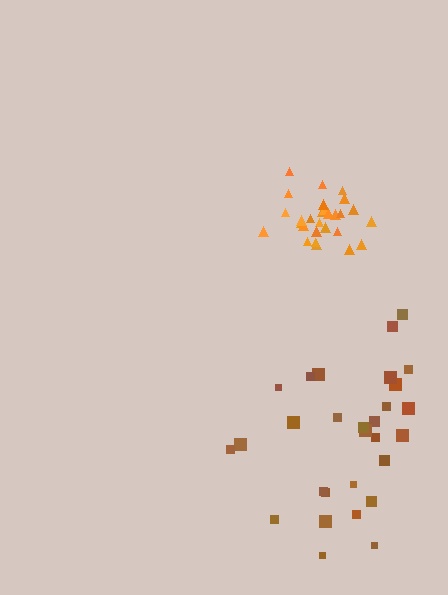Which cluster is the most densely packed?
Orange.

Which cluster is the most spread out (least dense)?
Brown.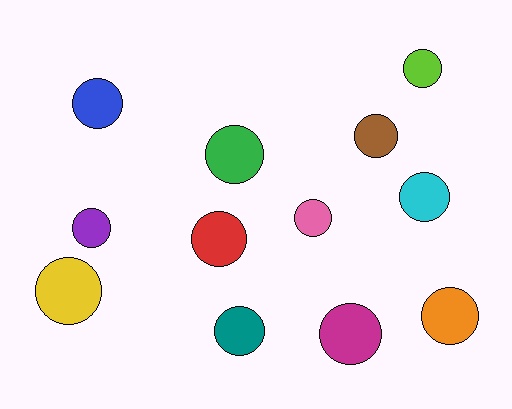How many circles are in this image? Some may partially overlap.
There are 12 circles.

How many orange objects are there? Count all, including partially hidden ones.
There is 1 orange object.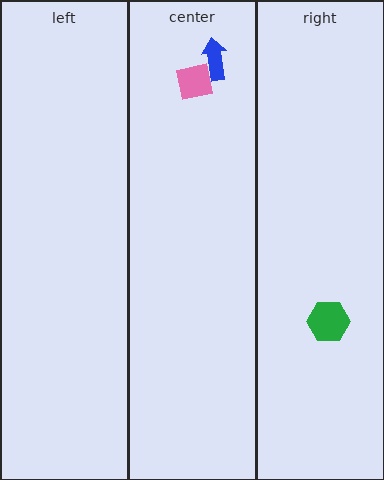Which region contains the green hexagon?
The right region.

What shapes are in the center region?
The pink square, the blue arrow.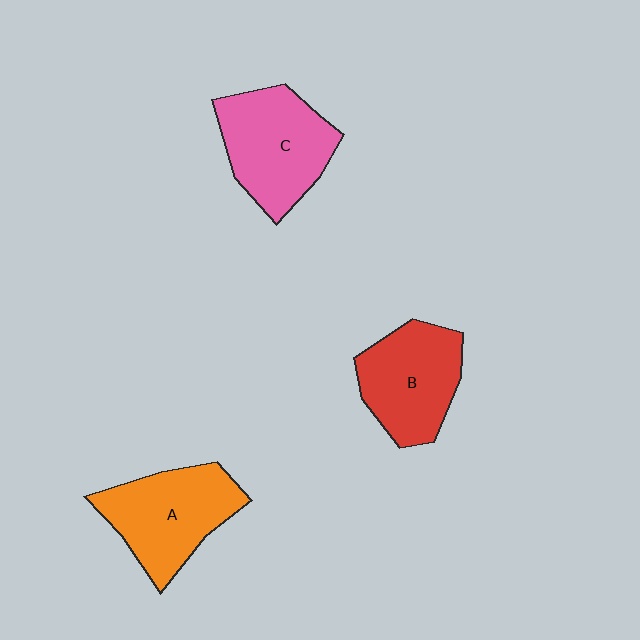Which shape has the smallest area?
Shape B (red).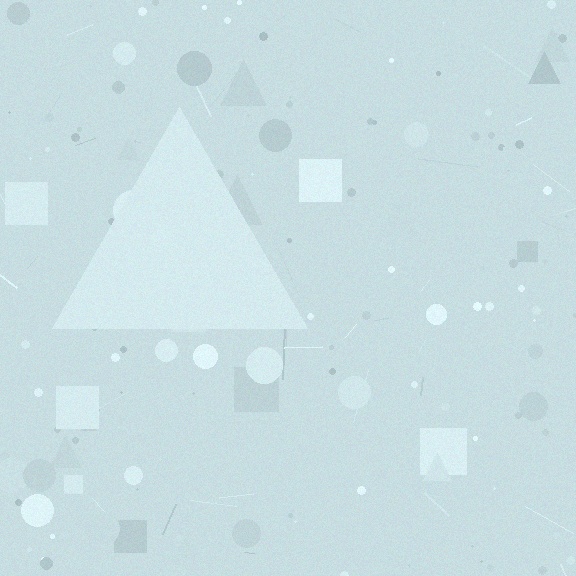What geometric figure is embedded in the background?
A triangle is embedded in the background.